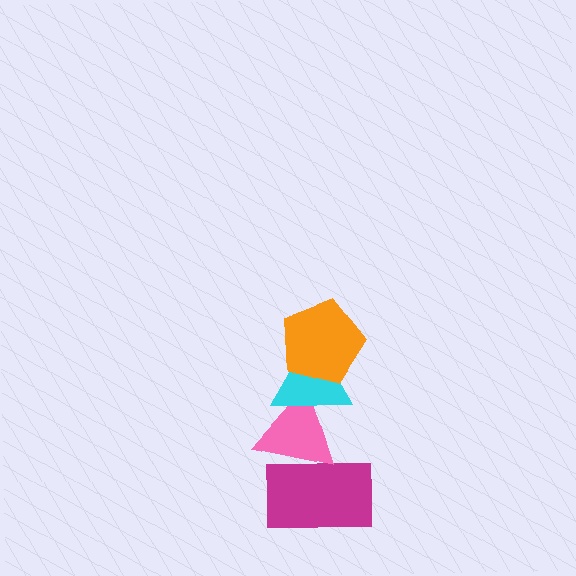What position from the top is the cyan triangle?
The cyan triangle is 2nd from the top.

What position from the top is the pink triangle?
The pink triangle is 3rd from the top.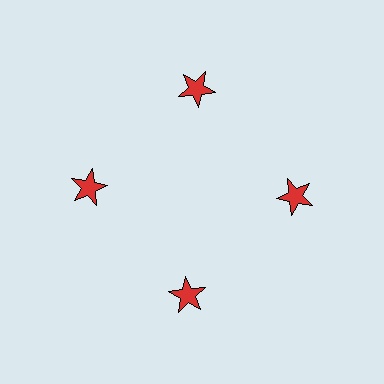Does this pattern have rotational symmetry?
Yes, this pattern has 4-fold rotational symmetry. It looks the same after rotating 90 degrees around the center.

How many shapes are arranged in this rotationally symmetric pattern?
There are 4 shapes, arranged in 4 groups of 1.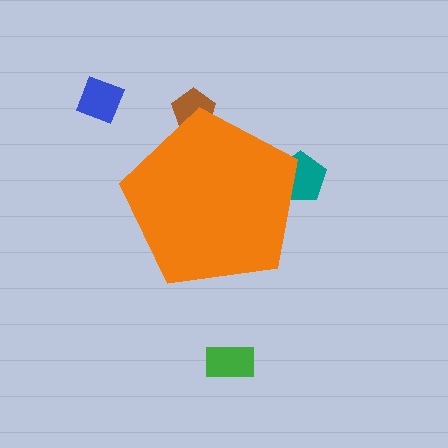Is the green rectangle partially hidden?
No, the green rectangle is fully visible.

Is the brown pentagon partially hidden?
Yes, the brown pentagon is partially hidden behind the orange pentagon.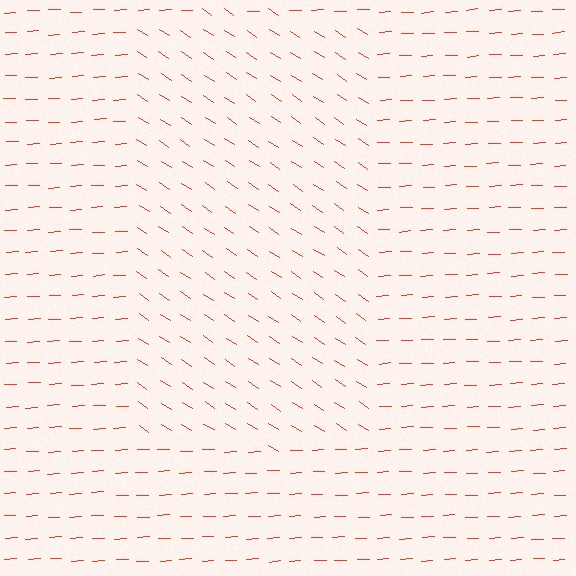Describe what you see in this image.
The image is filled with small red line segments. A rectangle region in the image has lines oriented differently from the surrounding lines, creating a visible texture boundary.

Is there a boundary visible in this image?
Yes, there is a texture boundary formed by a change in line orientation.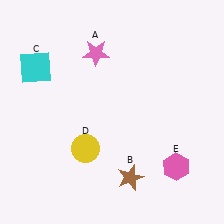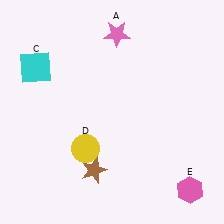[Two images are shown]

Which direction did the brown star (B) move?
The brown star (B) moved left.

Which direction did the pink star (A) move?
The pink star (A) moved right.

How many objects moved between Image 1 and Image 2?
3 objects moved between the two images.